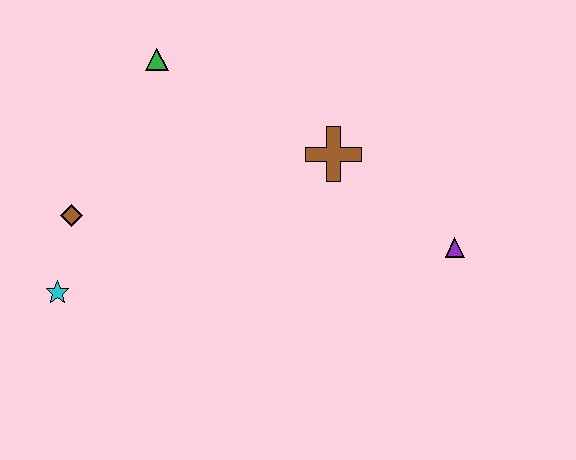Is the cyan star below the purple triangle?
Yes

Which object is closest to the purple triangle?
The brown cross is closest to the purple triangle.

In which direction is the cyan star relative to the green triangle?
The cyan star is below the green triangle.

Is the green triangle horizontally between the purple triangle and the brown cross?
No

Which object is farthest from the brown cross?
The cyan star is farthest from the brown cross.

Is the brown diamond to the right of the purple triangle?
No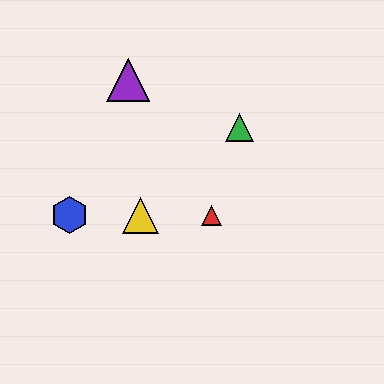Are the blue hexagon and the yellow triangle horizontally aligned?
Yes, both are at y≈215.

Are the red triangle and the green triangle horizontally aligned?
No, the red triangle is at y≈215 and the green triangle is at y≈128.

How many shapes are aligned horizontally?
3 shapes (the red triangle, the blue hexagon, the yellow triangle) are aligned horizontally.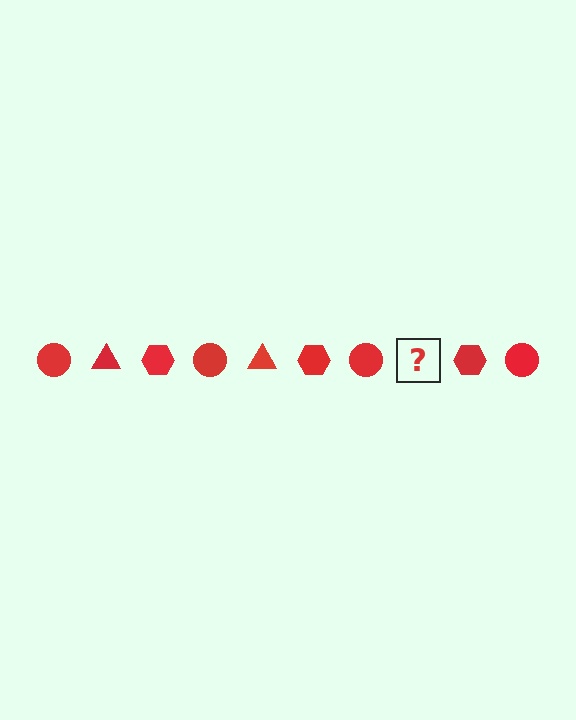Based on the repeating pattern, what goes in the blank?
The blank should be a red triangle.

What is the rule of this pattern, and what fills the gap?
The rule is that the pattern cycles through circle, triangle, hexagon shapes in red. The gap should be filled with a red triangle.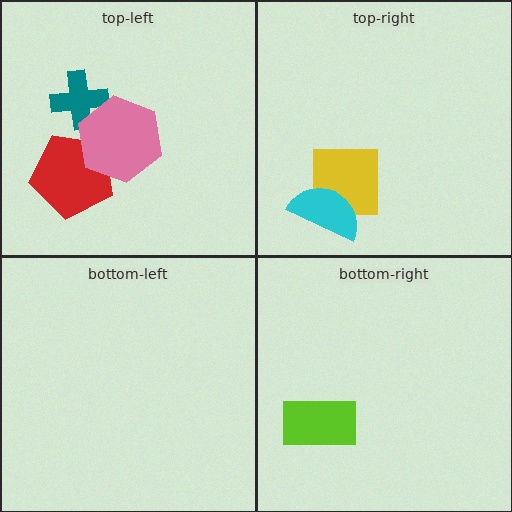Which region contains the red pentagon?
The top-left region.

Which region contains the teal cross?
The top-left region.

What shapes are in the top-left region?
The teal cross, the red pentagon, the pink hexagon.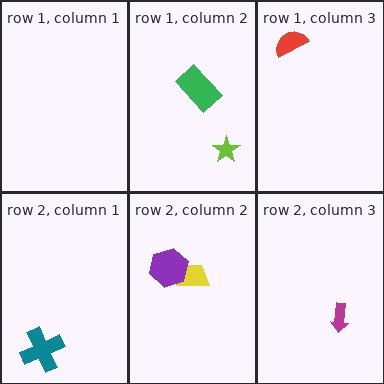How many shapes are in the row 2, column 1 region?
1.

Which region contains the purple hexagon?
The row 2, column 2 region.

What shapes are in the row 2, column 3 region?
The magenta arrow.